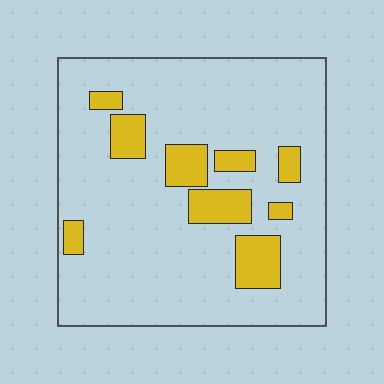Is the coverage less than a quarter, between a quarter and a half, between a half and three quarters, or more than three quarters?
Less than a quarter.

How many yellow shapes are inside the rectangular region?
9.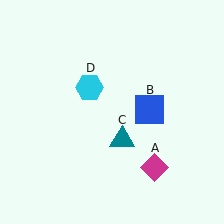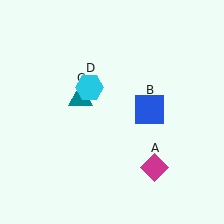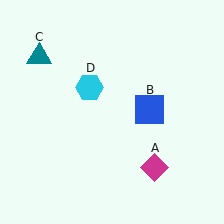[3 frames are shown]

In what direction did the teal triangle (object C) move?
The teal triangle (object C) moved up and to the left.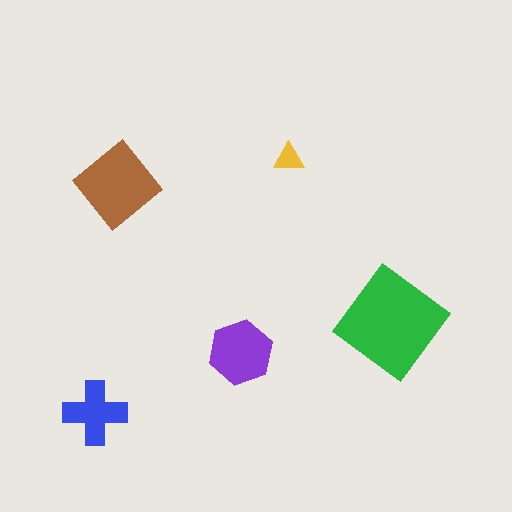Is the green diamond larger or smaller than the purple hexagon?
Larger.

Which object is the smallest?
The yellow triangle.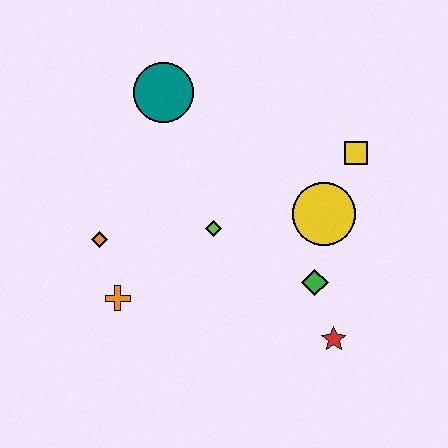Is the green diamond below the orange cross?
No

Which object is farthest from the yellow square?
The orange cross is farthest from the yellow square.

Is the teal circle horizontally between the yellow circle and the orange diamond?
Yes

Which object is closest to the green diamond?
The red star is closest to the green diamond.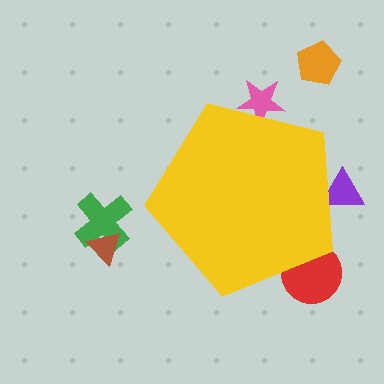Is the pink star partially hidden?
Yes, the pink star is partially hidden behind the yellow pentagon.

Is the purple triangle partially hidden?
Yes, the purple triangle is partially hidden behind the yellow pentagon.